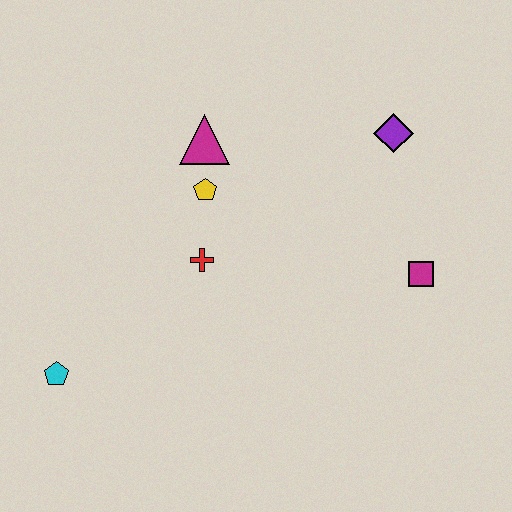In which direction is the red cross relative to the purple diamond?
The red cross is to the left of the purple diamond.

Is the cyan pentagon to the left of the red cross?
Yes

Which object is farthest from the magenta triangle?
The cyan pentagon is farthest from the magenta triangle.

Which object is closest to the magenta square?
The purple diamond is closest to the magenta square.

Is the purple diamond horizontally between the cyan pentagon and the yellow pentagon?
No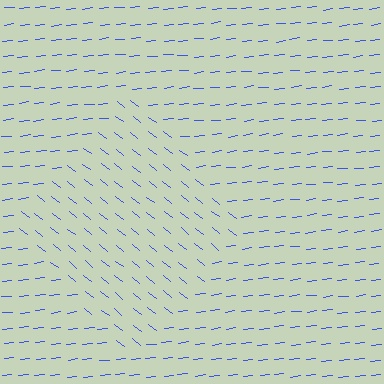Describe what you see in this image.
The image is filled with small blue line segments. A diamond region in the image has lines oriented differently from the surrounding lines, creating a visible texture boundary.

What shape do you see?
I see a diamond.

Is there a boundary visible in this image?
Yes, there is a texture boundary formed by a change in line orientation.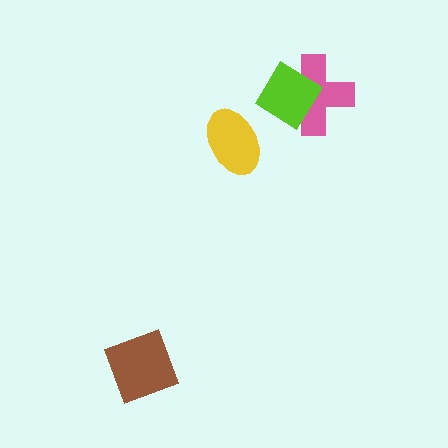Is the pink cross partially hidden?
Yes, it is partially covered by another shape.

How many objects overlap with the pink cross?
1 object overlaps with the pink cross.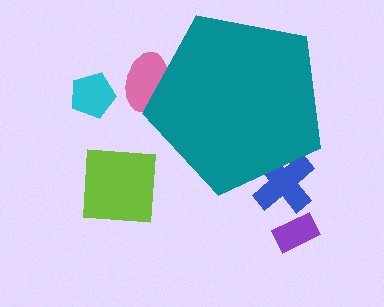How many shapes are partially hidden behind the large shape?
2 shapes are partially hidden.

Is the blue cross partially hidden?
Yes, the blue cross is partially hidden behind the teal pentagon.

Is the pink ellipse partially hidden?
Yes, the pink ellipse is partially hidden behind the teal pentagon.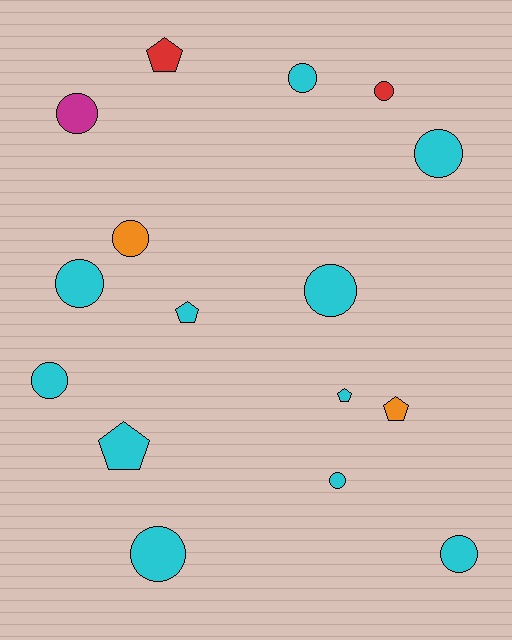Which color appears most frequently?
Cyan, with 11 objects.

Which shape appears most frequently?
Circle, with 11 objects.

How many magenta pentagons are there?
There are no magenta pentagons.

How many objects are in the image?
There are 16 objects.